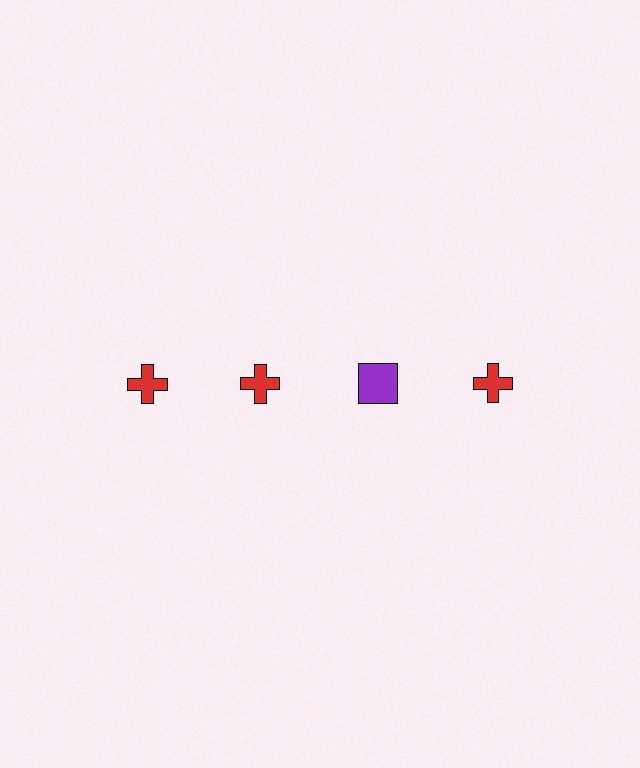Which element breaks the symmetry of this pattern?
The purple square in the top row, center column breaks the symmetry. All other shapes are red crosses.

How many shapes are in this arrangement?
There are 4 shapes arranged in a grid pattern.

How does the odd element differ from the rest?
It differs in both color (purple instead of red) and shape (square instead of cross).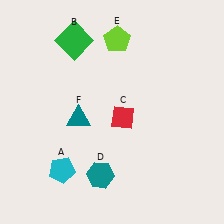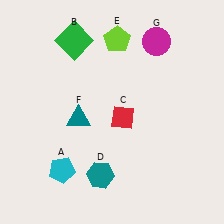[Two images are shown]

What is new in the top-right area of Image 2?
A magenta circle (G) was added in the top-right area of Image 2.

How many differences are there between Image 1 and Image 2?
There is 1 difference between the two images.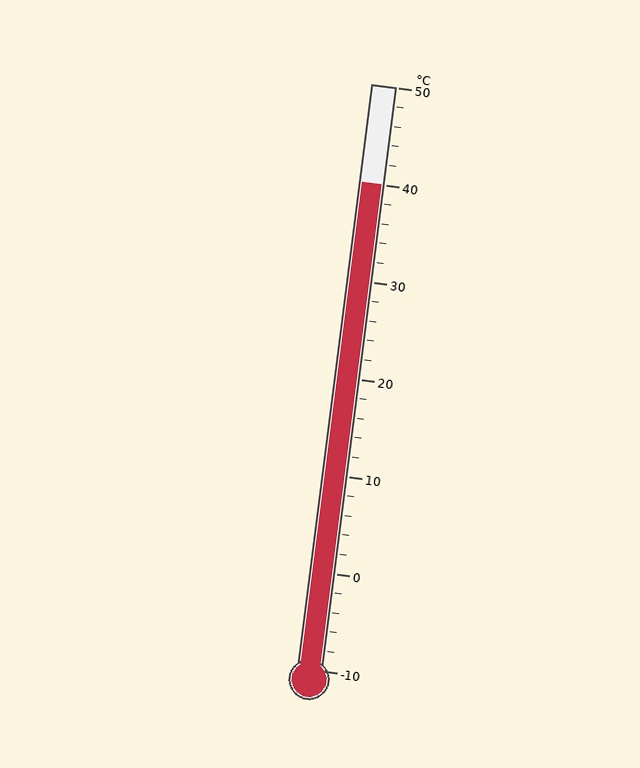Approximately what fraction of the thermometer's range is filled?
The thermometer is filled to approximately 85% of its range.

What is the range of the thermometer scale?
The thermometer scale ranges from -10°C to 50°C.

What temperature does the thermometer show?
The thermometer shows approximately 40°C.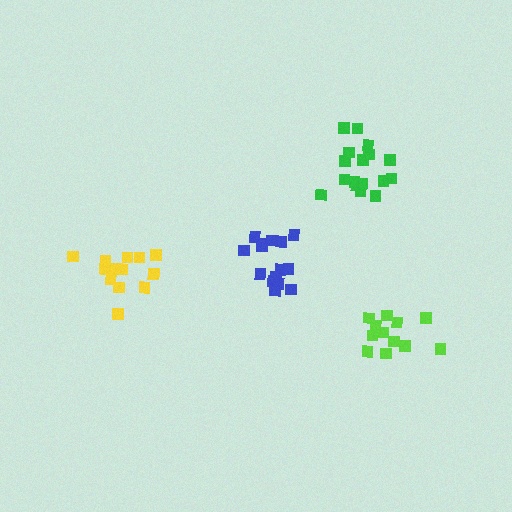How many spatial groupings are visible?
There are 4 spatial groupings.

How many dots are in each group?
Group 1: 13 dots, Group 2: 15 dots, Group 3: 17 dots, Group 4: 16 dots (61 total).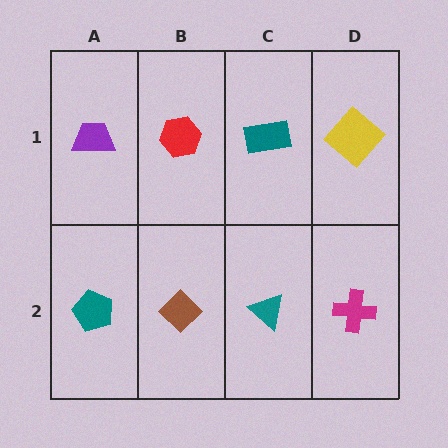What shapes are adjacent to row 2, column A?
A purple trapezoid (row 1, column A), a brown diamond (row 2, column B).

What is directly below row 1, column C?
A teal triangle.